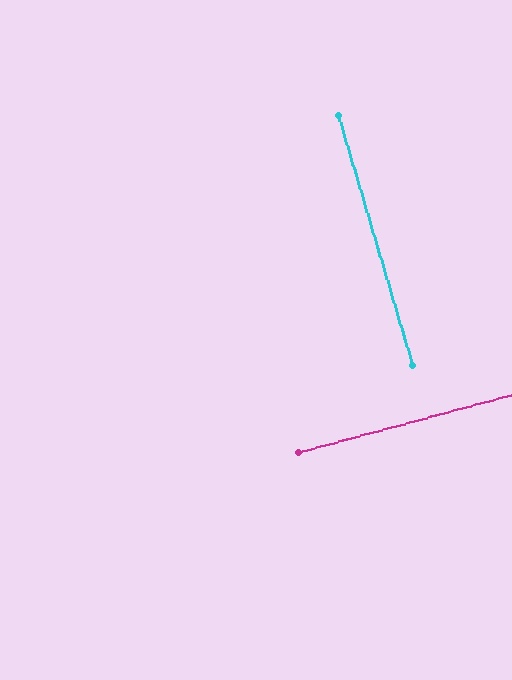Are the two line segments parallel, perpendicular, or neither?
Perpendicular — they meet at approximately 89°.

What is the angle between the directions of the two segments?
Approximately 89 degrees.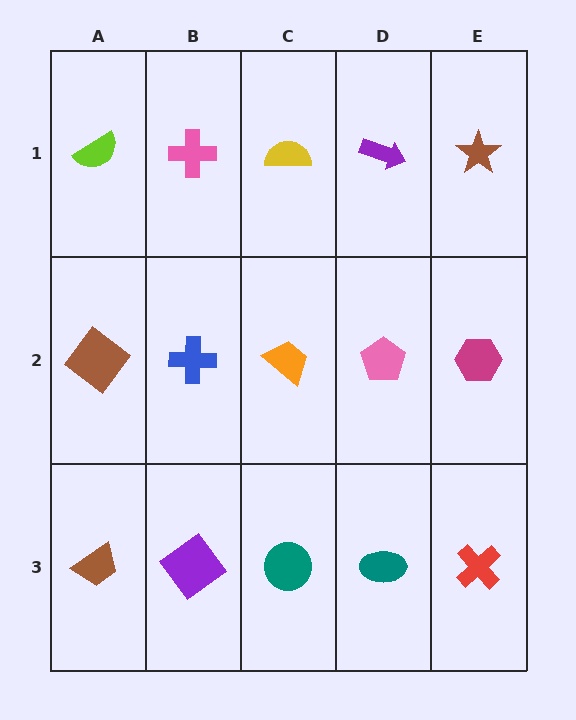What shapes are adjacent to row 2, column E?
A brown star (row 1, column E), a red cross (row 3, column E), a pink pentagon (row 2, column D).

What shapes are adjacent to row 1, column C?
An orange trapezoid (row 2, column C), a pink cross (row 1, column B), a purple arrow (row 1, column D).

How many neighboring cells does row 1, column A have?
2.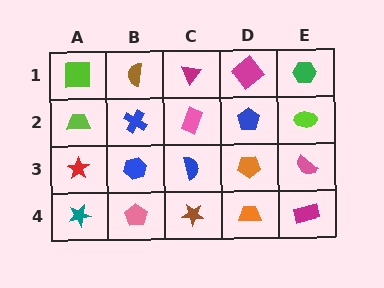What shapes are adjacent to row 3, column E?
A lime ellipse (row 2, column E), a magenta rectangle (row 4, column E), an orange pentagon (row 3, column D).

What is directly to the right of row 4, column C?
An orange trapezoid.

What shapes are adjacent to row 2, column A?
A lime square (row 1, column A), a red star (row 3, column A), a blue cross (row 2, column B).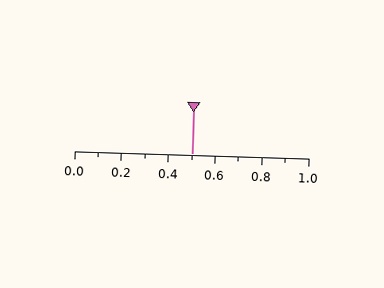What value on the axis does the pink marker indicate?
The marker indicates approximately 0.5.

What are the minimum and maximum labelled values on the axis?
The axis runs from 0.0 to 1.0.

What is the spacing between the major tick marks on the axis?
The major ticks are spaced 0.2 apart.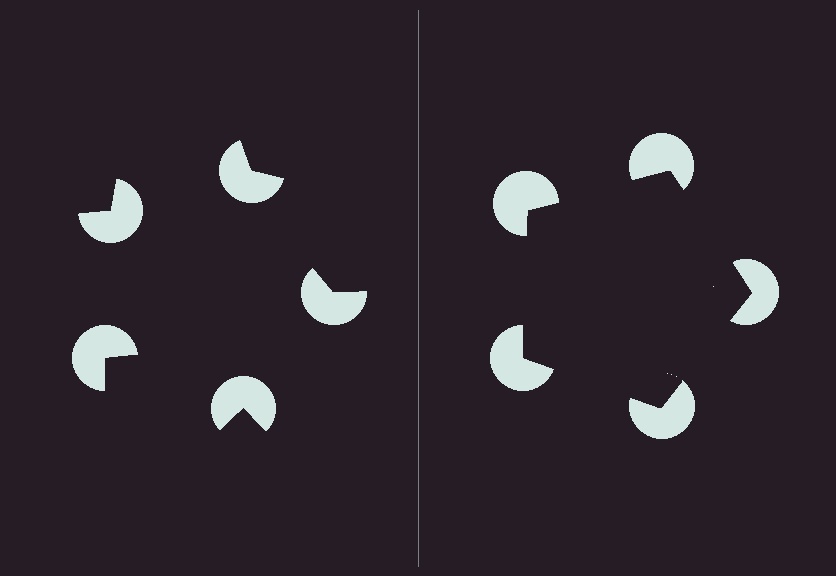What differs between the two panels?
The pac-man discs are positioned identically on both sides; only the wedge orientations differ. On the right they align to a pentagon; on the left they are misaligned.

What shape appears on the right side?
An illusory pentagon.